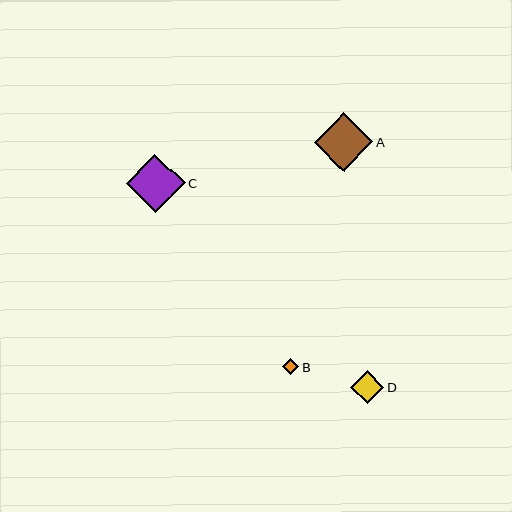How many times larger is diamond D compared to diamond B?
Diamond D is approximately 2.0 times the size of diamond B.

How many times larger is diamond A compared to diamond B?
Diamond A is approximately 3.5 times the size of diamond B.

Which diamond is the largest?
Diamond C is the largest with a size of approximately 58 pixels.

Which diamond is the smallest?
Diamond B is the smallest with a size of approximately 16 pixels.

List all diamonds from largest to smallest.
From largest to smallest: C, A, D, B.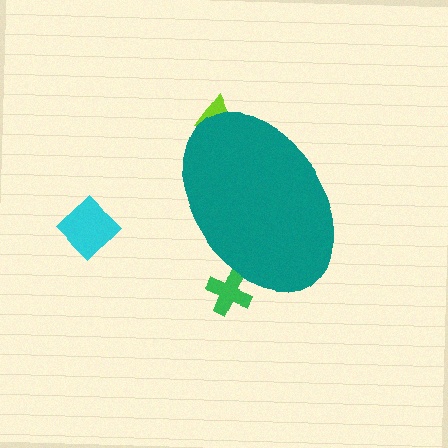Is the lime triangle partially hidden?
Yes, the lime triangle is partially hidden behind the teal ellipse.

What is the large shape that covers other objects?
A teal ellipse.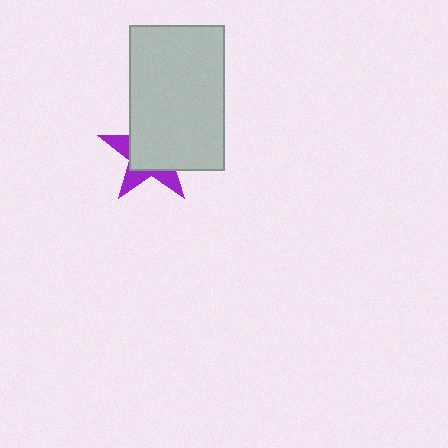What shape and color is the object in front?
The object in front is a light gray rectangle.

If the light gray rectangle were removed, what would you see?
You would see the complete purple star.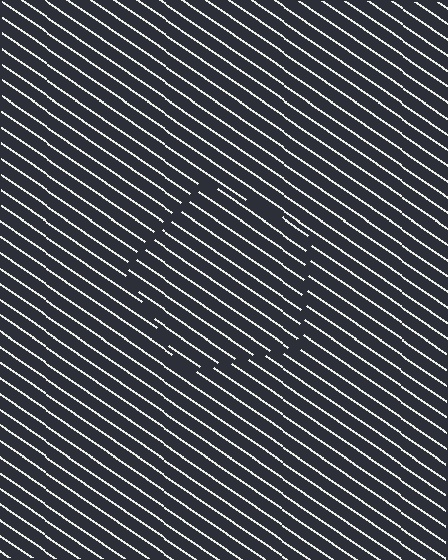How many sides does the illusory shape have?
5 sides — the line-ends trace a pentagon.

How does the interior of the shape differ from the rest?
The interior of the shape contains the same grating, shifted by half a period — the contour is defined by the phase discontinuity where line-ends from the inner and outer gratings abut.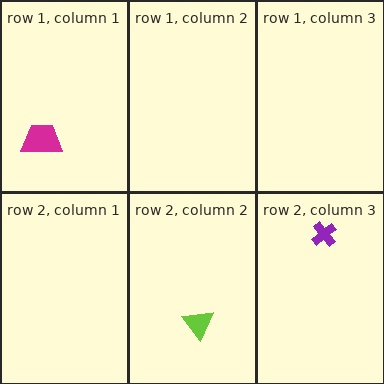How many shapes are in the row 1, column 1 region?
1.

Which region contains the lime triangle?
The row 2, column 2 region.